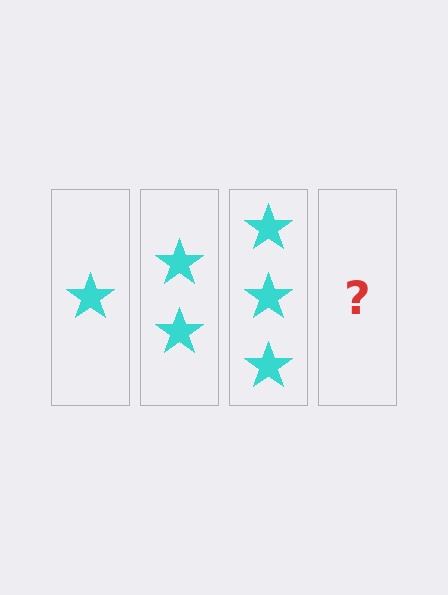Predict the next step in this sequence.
The next step is 4 stars.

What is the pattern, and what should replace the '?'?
The pattern is that each step adds one more star. The '?' should be 4 stars.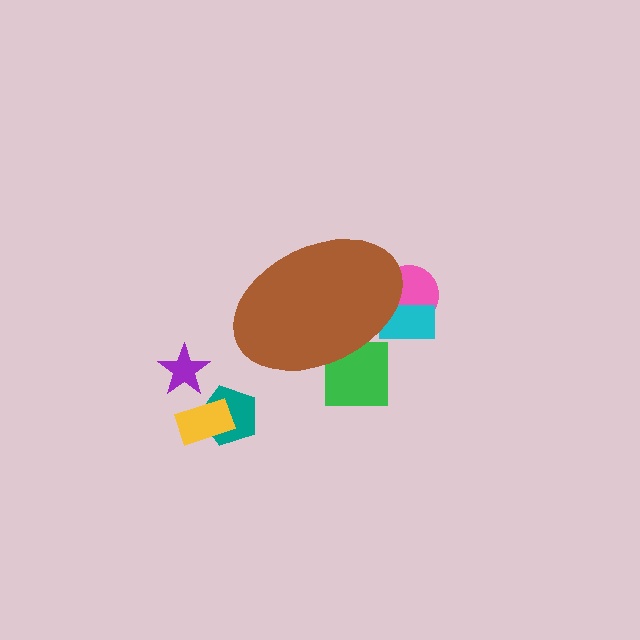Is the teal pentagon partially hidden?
No, the teal pentagon is fully visible.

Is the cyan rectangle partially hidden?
Yes, the cyan rectangle is partially hidden behind the brown ellipse.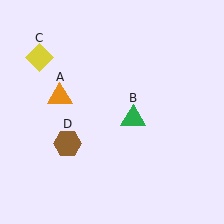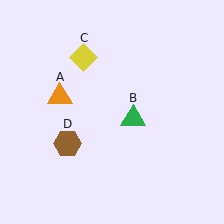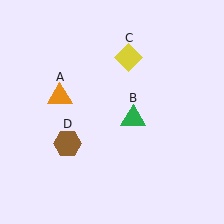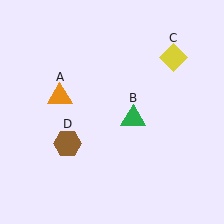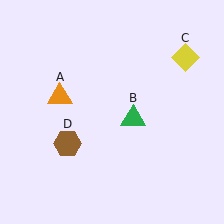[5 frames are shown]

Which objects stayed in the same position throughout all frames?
Orange triangle (object A) and green triangle (object B) and brown hexagon (object D) remained stationary.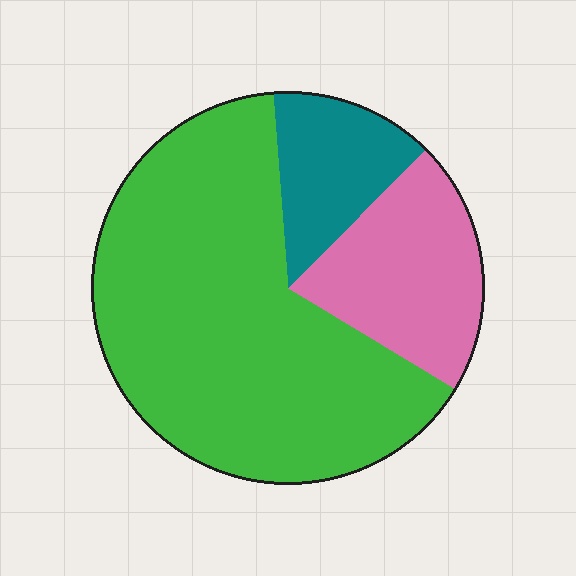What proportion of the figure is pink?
Pink takes up about one fifth (1/5) of the figure.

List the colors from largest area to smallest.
From largest to smallest: green, pink, teal.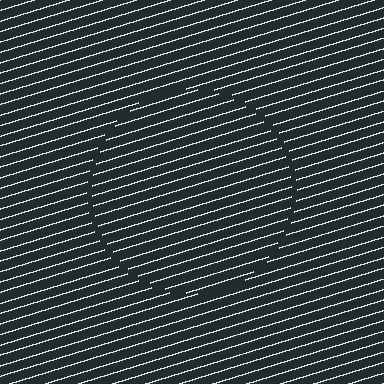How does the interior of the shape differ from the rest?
The interior of the shape contains the same grating, shifted by half a period — the contour is defined by the phase discontinuity where line-ends from the inner and outer gratings abut.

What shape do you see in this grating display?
An illusory circle. The interior of the shape contains the same grating, shifted by half a period — the contour is defined by the phase discontinuity where line-ends from the inner and outer gratings abut.